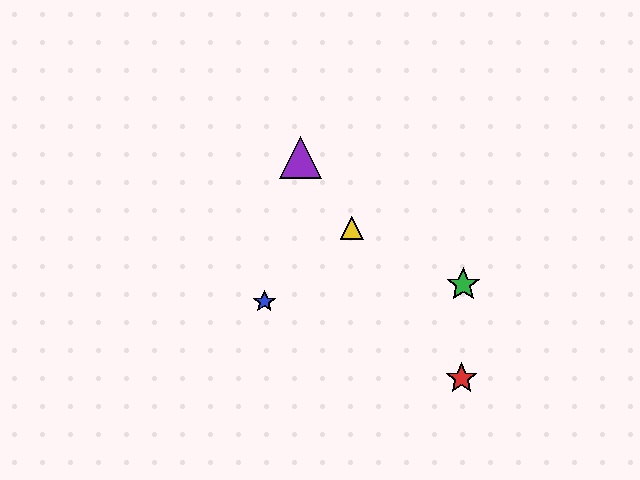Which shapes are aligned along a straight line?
The red star, the yellow triangle, the purple triangle are aligned along a straight line.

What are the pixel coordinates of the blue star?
The blue star is at (264, 302).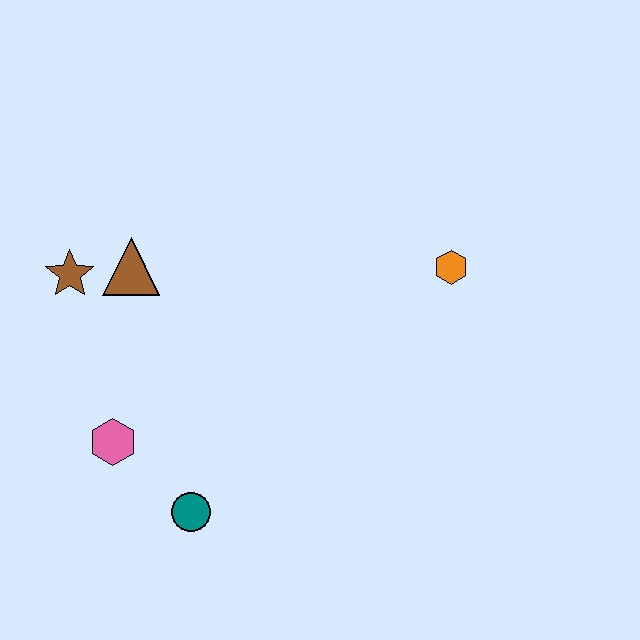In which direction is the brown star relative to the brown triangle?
The brown star is to the left of the brown triangle.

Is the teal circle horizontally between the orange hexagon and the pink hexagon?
Yes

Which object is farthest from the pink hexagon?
The orange hexagon is farthest from the pink hexagon.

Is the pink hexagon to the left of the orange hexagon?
Yes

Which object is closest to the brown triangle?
The brown star is closest to the brown triangle.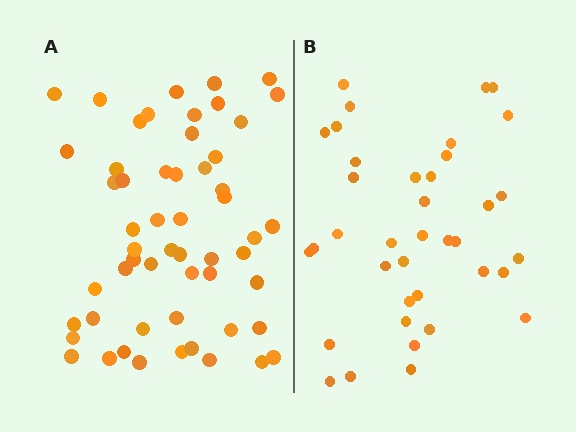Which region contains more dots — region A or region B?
Region A (the left region) has more dots.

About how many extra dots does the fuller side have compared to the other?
Region A has approximately 15 more dots than region B.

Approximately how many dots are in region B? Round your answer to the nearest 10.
About 40 dots. (The exact count is 38, which rounds to 40.)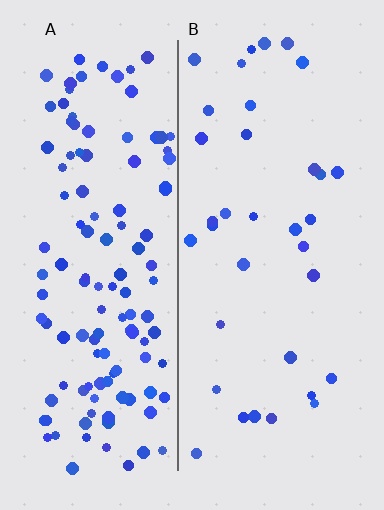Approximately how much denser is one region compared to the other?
Approximately 3.6× — region A over region B.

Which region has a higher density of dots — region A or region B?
A (the left).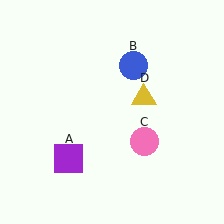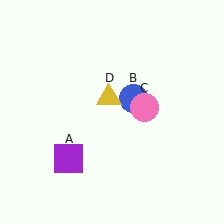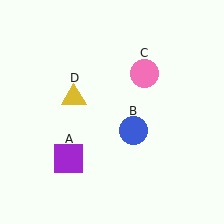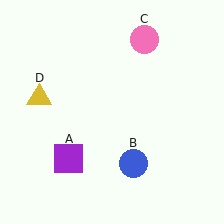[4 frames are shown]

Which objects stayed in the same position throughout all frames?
Purple square (object A) remained stationary.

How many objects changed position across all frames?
3 objects changed position: blue circle (object B), pink circle (object C), yellow triangle (object D).